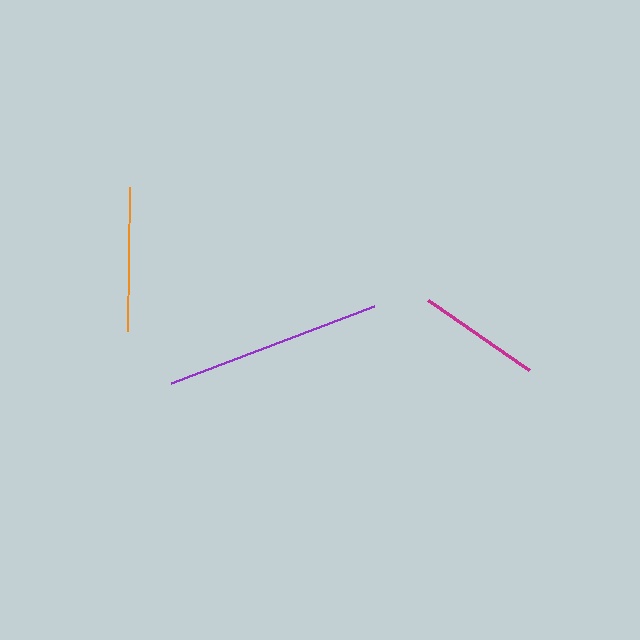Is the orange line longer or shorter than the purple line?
The purple line is longer than the orange line.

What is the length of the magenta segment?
The magenta segment is approximately 123 pixels long.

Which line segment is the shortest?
The magenta line is the shortest at approximately 123 pixels.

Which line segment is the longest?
The purple line is the longest at approximately 217 pixels.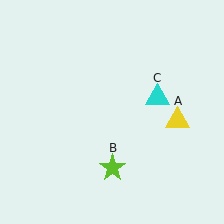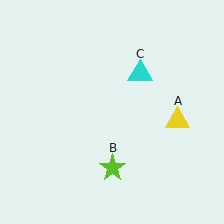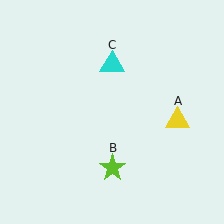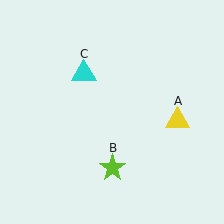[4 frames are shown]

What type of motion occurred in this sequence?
The cyan triangle (object C) rotated counterclockwise around the center of the scene.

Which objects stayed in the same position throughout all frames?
Yellow triangle (object A) and lime star (object B) remained stationary.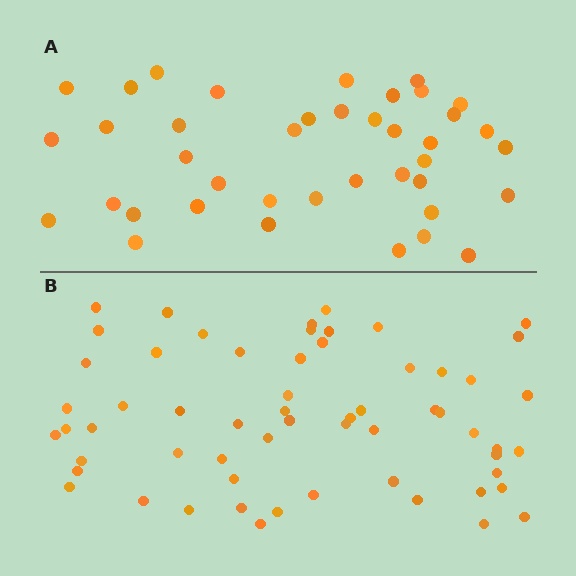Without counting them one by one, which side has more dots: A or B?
Region B (the bottom region) has more dots.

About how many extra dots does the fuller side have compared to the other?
Region B has approximately 20 more dots than region A.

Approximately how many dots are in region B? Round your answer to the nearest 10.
About 60 dots.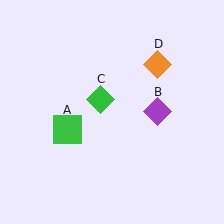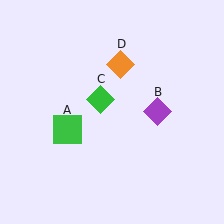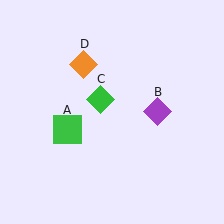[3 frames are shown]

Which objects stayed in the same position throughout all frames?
Green square (object A) and purple diamond (object B) and green diamond (object C) remained stationary.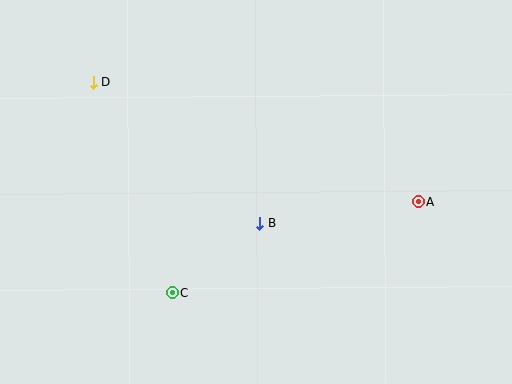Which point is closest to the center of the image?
Point B at (260, 223) is closest to the center.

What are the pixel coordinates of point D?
Point D is at (94, 83).